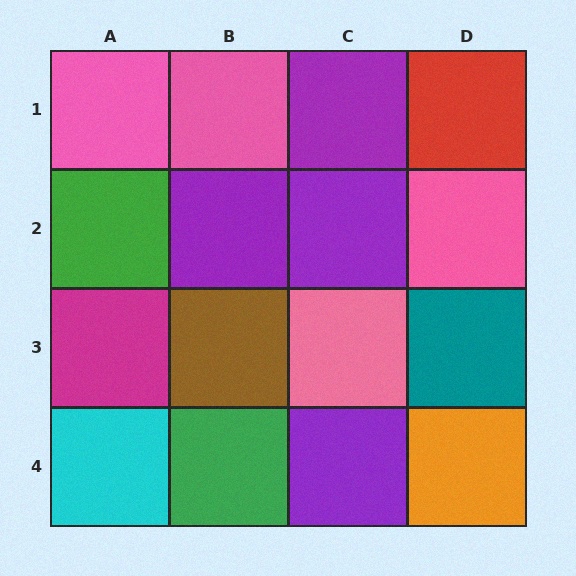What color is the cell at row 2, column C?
Purple.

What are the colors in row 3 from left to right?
Magenta, brown, pink, teal.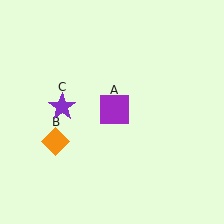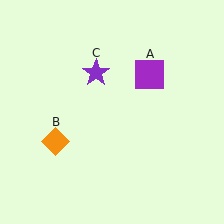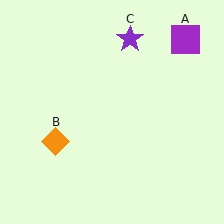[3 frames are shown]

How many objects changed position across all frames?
2 objects changed position: purple square (object A), purple star (object C).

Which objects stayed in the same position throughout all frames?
Orange diamond (object B) remained stationary.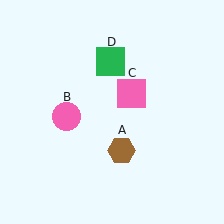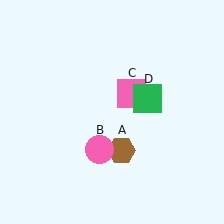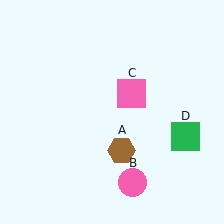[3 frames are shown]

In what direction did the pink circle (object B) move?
The pink circle (object B) moved down and to the right.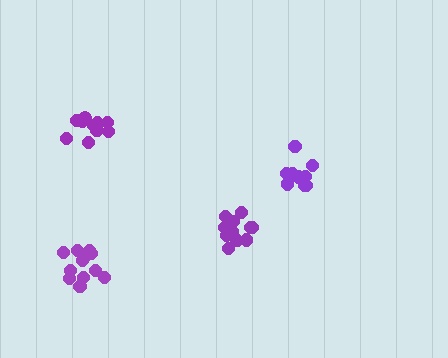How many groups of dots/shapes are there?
There are 4 groups.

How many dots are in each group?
Group 1: 10 dots, Group 2: 14 dots, Group 3: 13 dots, Group 4: 10 dots (47 total).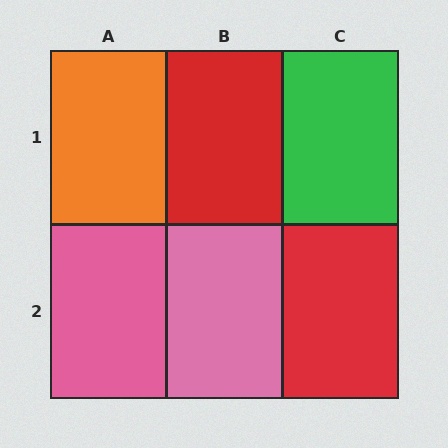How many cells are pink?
2 cells are pink.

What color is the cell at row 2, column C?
Red.